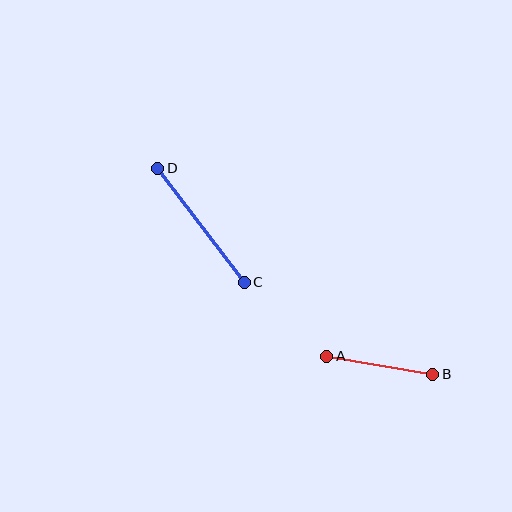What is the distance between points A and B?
The distance is approximately 107 pixels.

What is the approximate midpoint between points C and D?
The midpoint is at approximately (201, 225) pixels.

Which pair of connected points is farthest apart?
Points C and D are farthest apart.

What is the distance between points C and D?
The distance is approximately 143 pixels.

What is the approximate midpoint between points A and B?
The midpoint is at approximately (380, 365) pixels.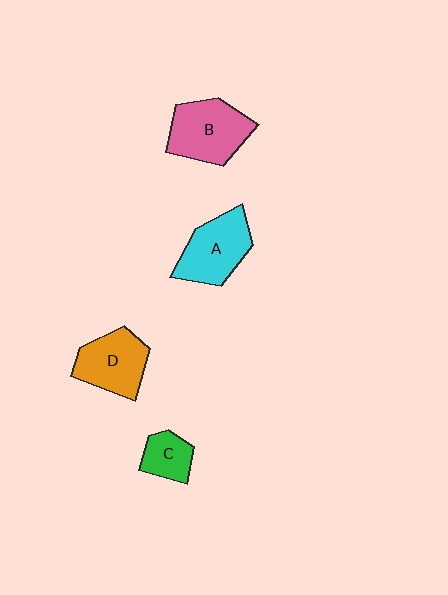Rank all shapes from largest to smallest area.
From largest to smallest: B (pink), A (cyan), D (orange), C (green).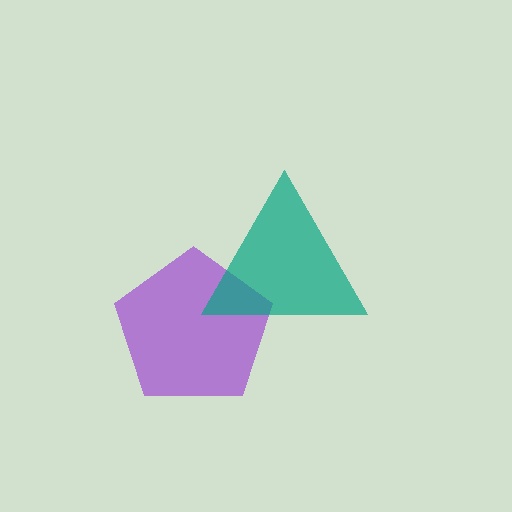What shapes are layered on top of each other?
The layered shapes are: a purple pentagon, a teal triangle.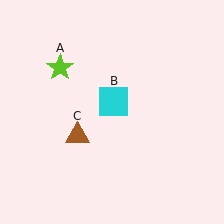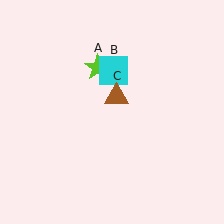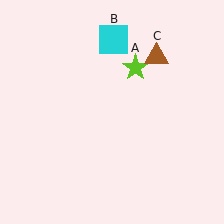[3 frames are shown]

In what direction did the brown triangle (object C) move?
The brown triangle (object C) moved up and to the right.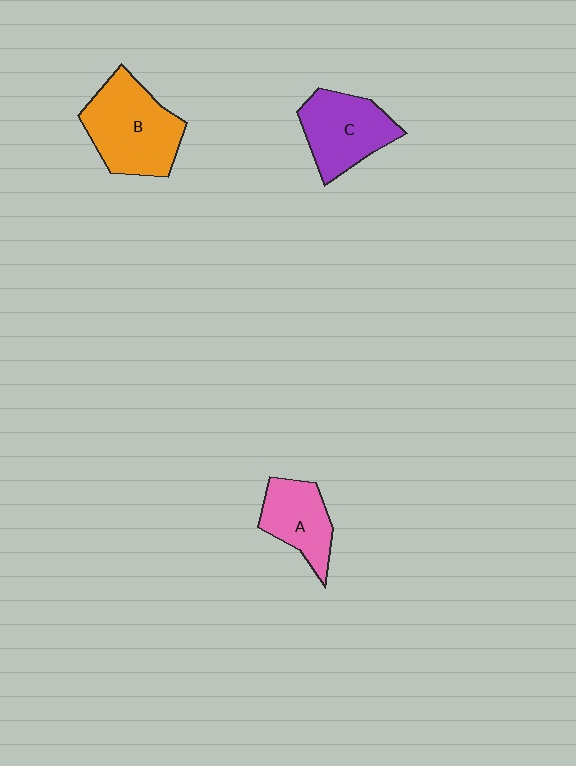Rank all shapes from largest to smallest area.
From largest to smallest: B (orange), C (purple), A (pink).